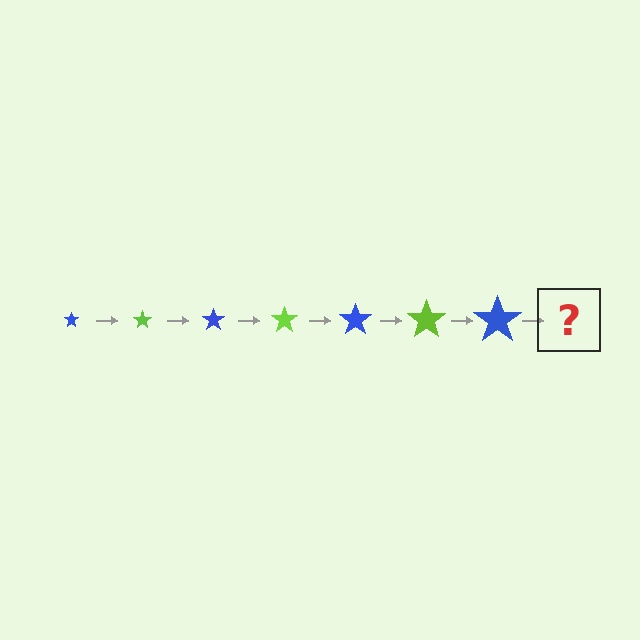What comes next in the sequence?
The next element should be a lime star, larger than the previous one.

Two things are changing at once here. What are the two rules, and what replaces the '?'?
The two rules are that the star grows larger each step and the color cycles through blue and lime. The '?' should be a lime star, larger than the previous one.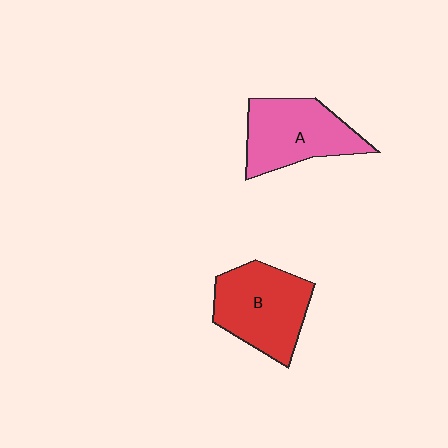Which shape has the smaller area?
Shape A (pink).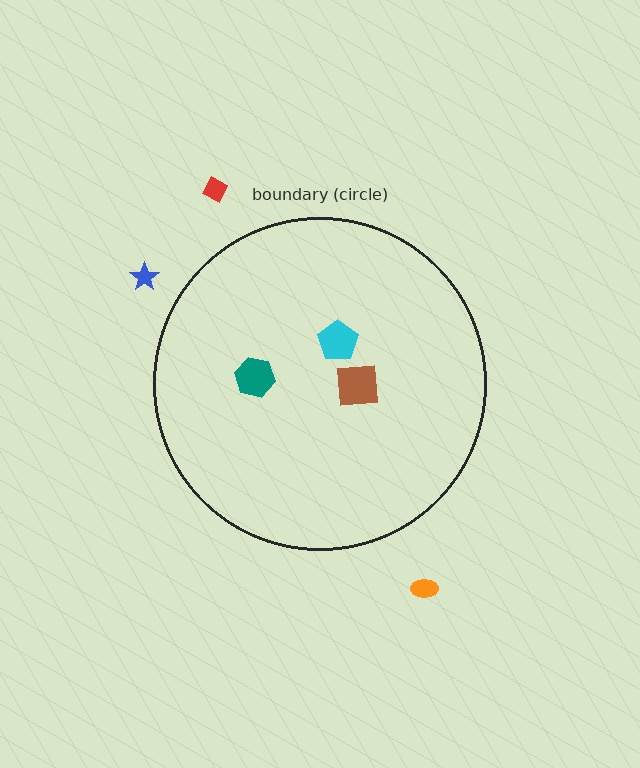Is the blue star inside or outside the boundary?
Outside.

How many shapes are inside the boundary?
3 inside, 3 outside.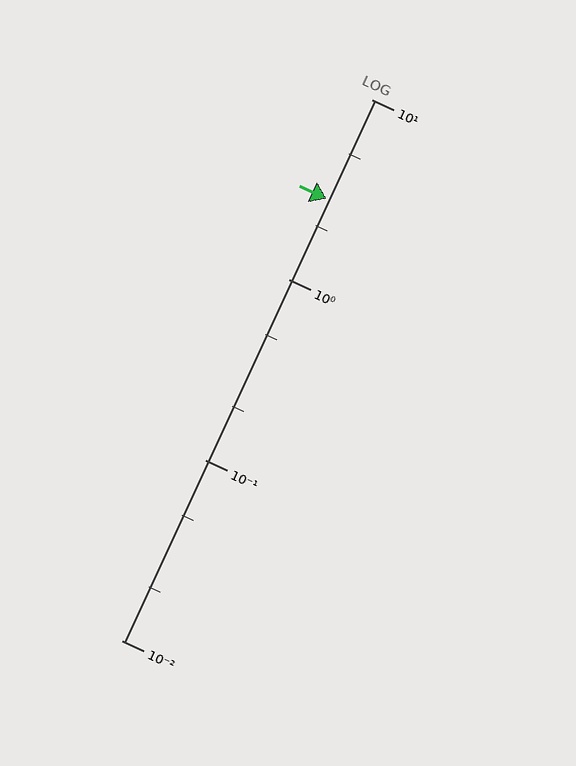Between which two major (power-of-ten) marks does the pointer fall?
The pointer is between 1 and 10.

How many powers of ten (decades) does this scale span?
The scale spans 3 decades, from 0.01 to 10.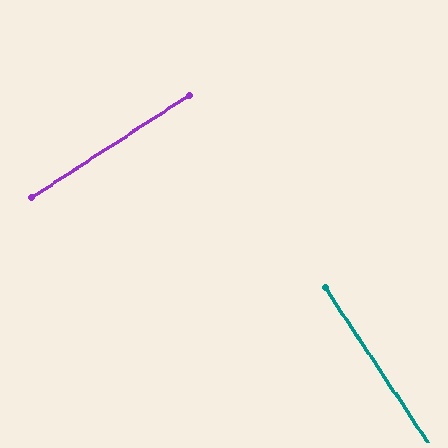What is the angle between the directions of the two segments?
Approximately 89 degrees.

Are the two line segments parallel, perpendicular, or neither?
Perpendicular — they meet at approximately 89°.